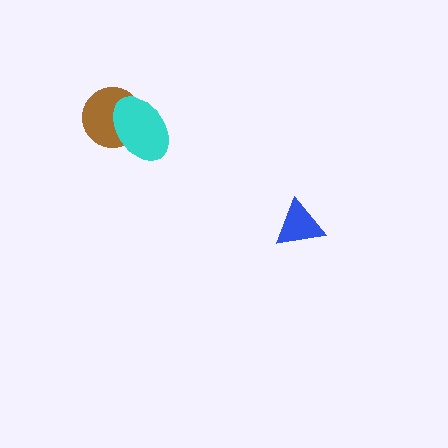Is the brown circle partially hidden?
Yes, it is partially covered by another shape.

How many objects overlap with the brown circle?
1 object overlaps with the brown circle.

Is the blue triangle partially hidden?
No, no other shape covers it.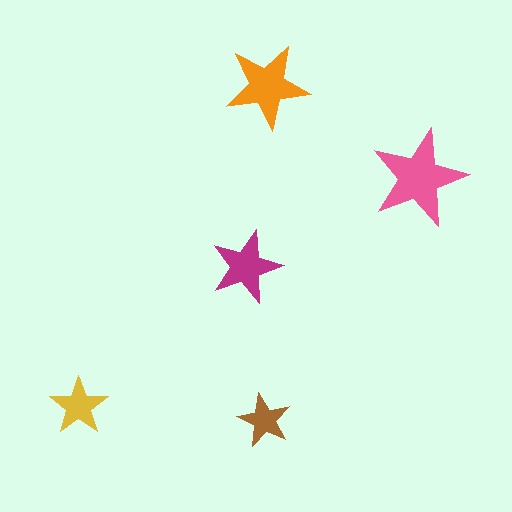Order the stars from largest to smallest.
the pink one, the orange one, the magenta one, the yellow one, the brown one.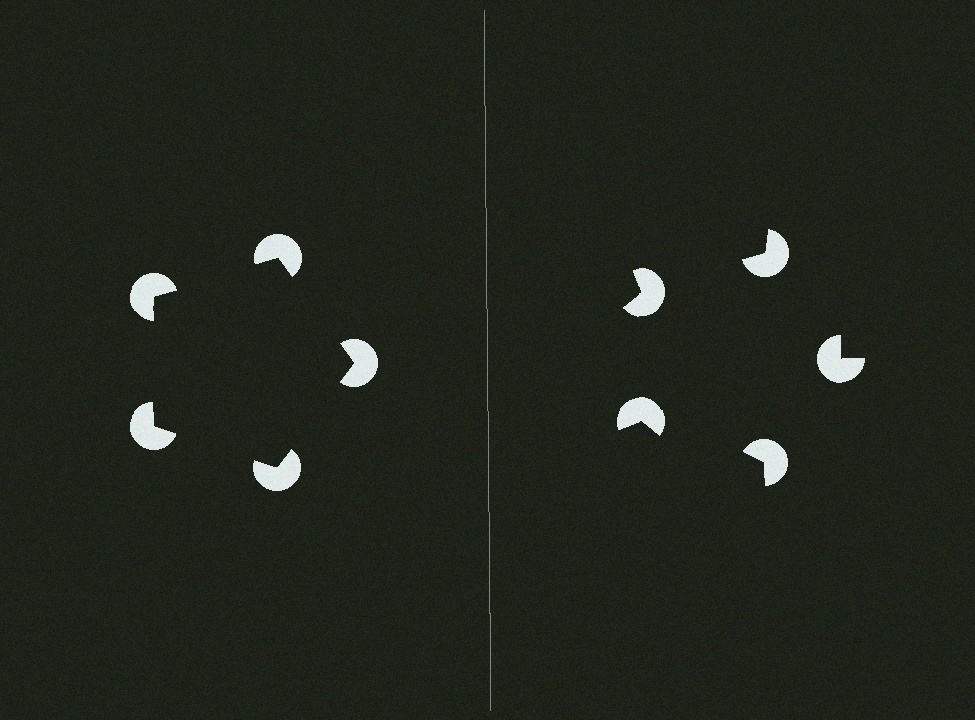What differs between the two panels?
The pac-man discs are positioned identically on both sides; only the wedge orientations differ. On the left they align to a pentagon; on the right they are misaligned.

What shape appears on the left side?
An illusory pentagon.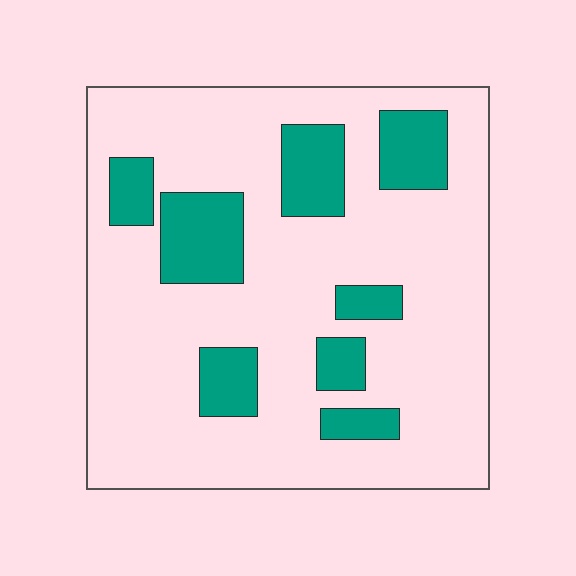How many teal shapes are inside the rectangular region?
8.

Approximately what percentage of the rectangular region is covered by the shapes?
Approximately 20%.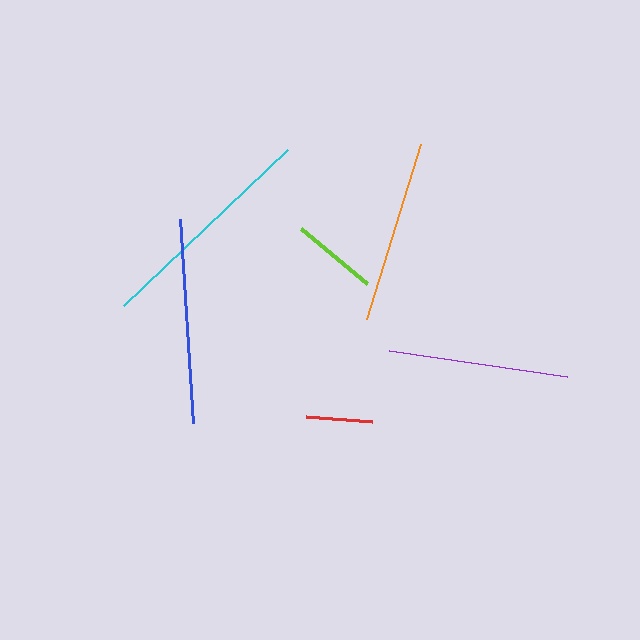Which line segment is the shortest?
The red line is the shortest at approximately 66 pixels.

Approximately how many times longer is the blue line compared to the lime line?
The blue line is approximately 2.4 times the length of the lime line.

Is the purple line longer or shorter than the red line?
The purple line is longer than the red line.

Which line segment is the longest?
The cyan line is the longest at approximately 226 pixels.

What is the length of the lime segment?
The lime segment is approximately 86 pixels long.